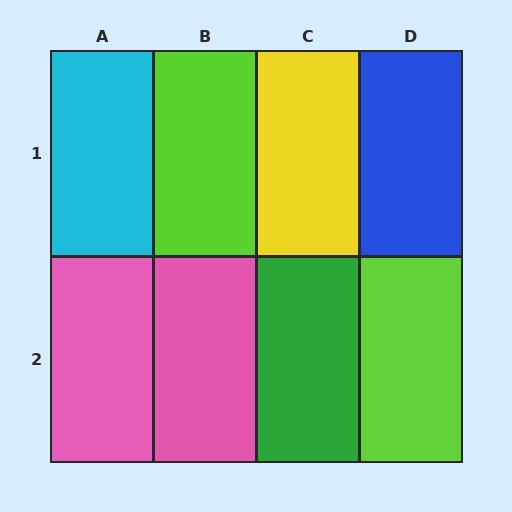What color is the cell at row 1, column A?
Cyan.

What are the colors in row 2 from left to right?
Pink, pink, green, lime.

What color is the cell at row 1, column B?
Lime.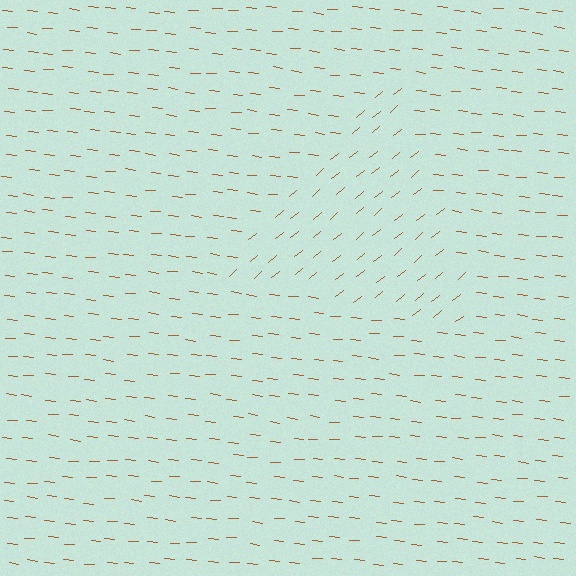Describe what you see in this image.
The image is filled with small brown line segments. A triangle region in the image has lines oriented differently from the surrounding lines, creating a visible texture boundary.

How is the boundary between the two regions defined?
The boundary is defined purely by a change in line orientation (approximately 45 degrees difference). All lines are the same color and thickness.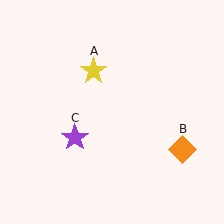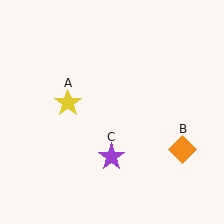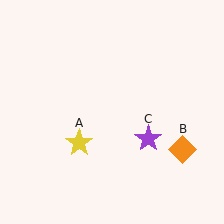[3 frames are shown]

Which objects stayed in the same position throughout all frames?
Orange diamond (object B) remained stationary.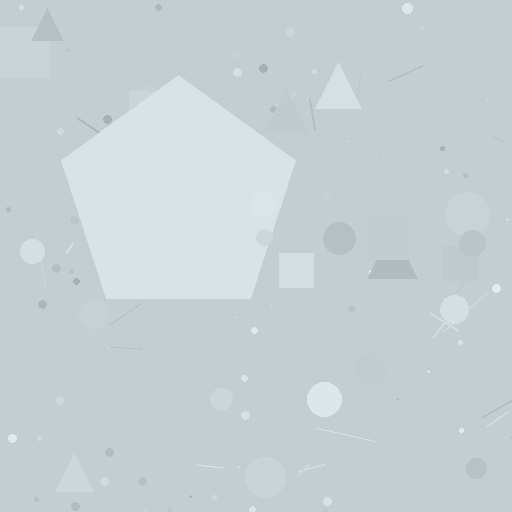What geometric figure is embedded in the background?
A pentagon is embedded in the background.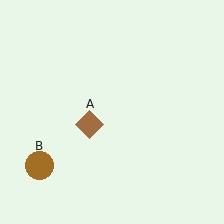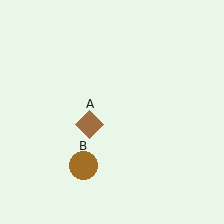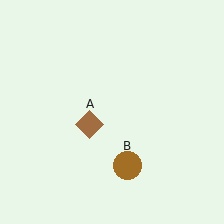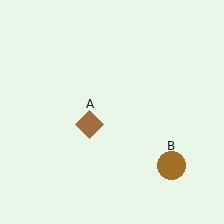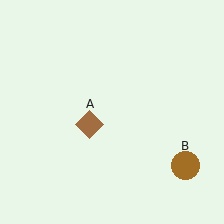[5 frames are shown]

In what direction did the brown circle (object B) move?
The brown circle (object B) moved right.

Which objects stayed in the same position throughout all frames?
Brown diamond (object A) remained stationary.